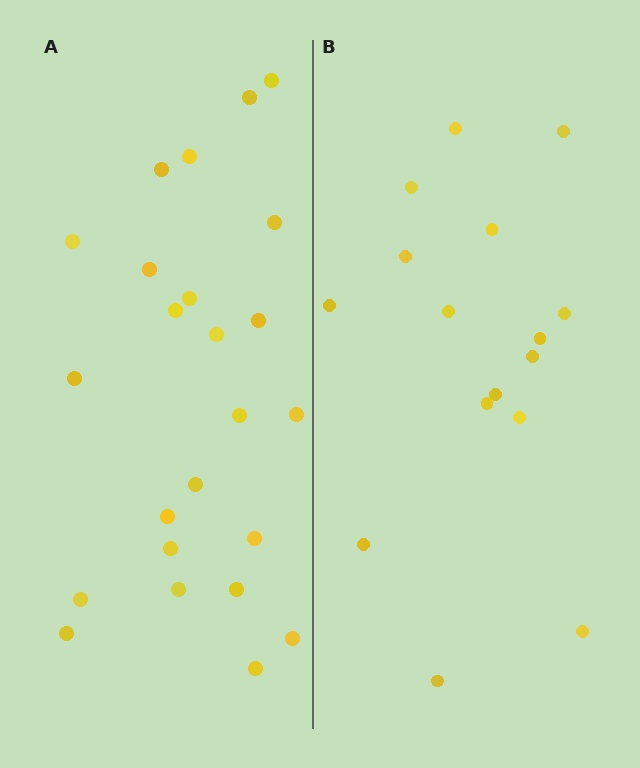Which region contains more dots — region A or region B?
Region A (the left region) has more dots.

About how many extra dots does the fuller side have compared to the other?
Region A has roughly 8 or so more dots than region B.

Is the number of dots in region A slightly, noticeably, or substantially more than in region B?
Region A has substantially more. The ratio is roughly 1.5 to 1.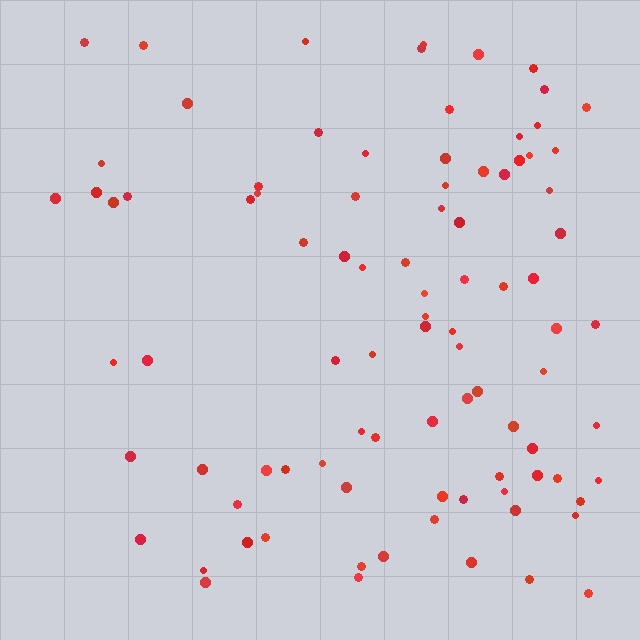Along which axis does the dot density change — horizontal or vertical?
Horizontal.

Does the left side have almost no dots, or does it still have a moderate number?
Still a moderate number, just noticeably fewer than the right.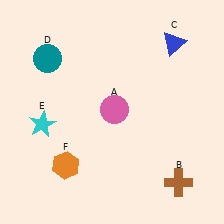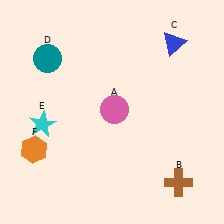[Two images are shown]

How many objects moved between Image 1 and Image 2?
1 object moved between the two images.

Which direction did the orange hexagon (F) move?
The orange hexagon (F) moved left.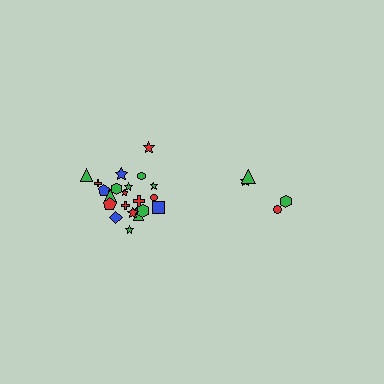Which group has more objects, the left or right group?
The left group.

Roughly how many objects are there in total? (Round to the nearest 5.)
Roughly 25 objects in total.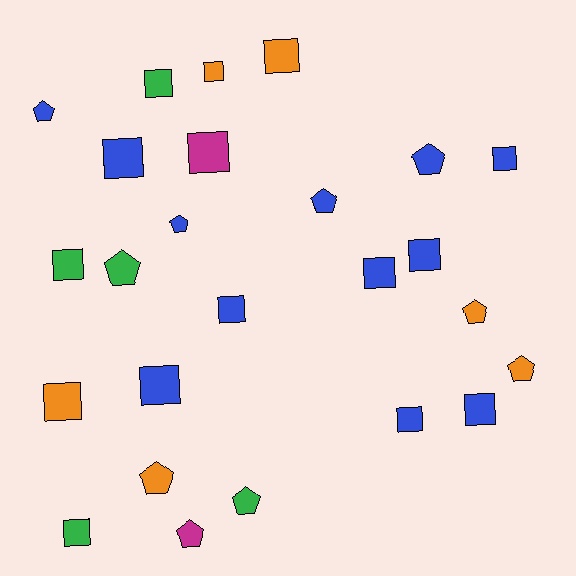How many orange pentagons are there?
There are 3 orange pentagons.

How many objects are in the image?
There are 25 objects.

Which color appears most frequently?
Blue, with 12 objects.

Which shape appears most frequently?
Square, with 15 objects.